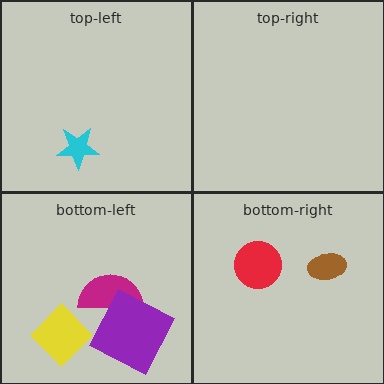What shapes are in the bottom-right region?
The red circle, the brown ellipse.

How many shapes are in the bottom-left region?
3.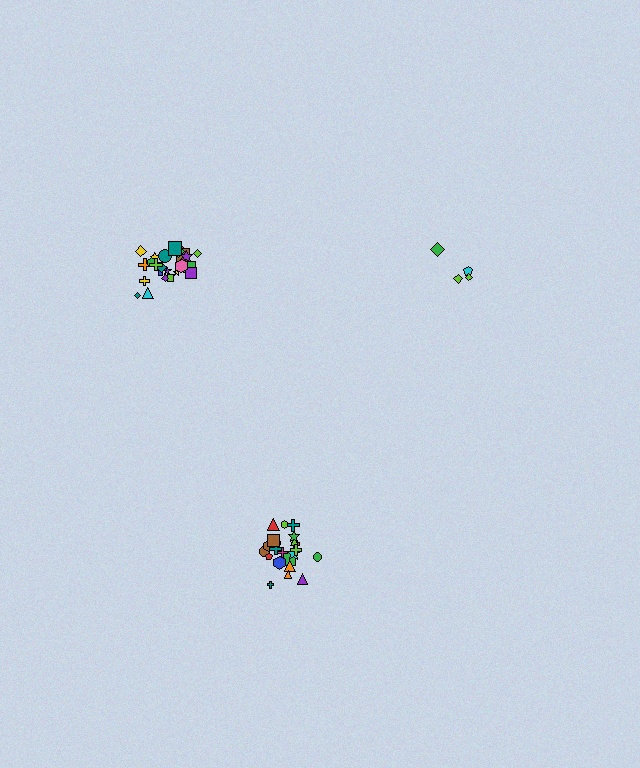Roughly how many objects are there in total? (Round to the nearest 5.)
Roughly 50 objects in total.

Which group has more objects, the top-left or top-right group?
The top-left group.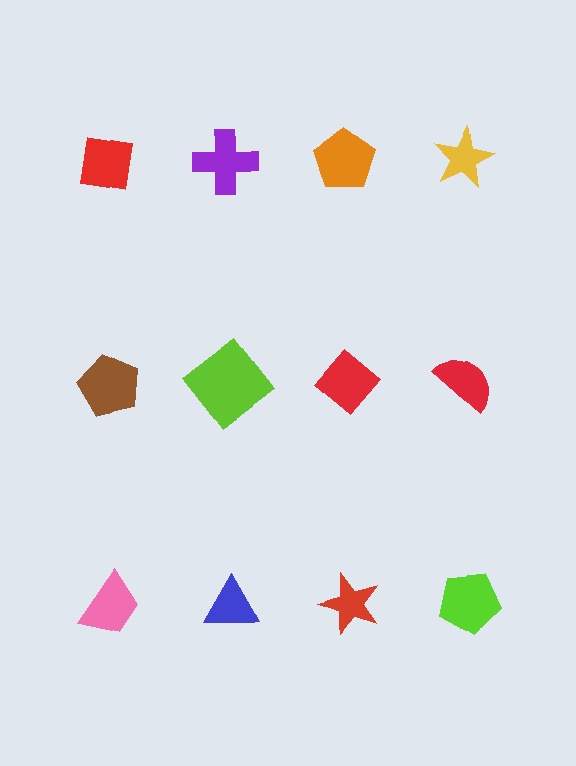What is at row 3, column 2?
A blue triangle.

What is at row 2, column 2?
A lime diamond.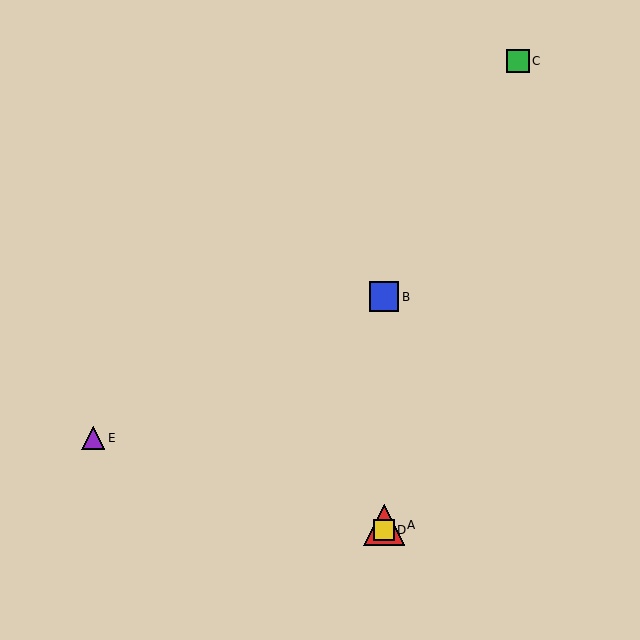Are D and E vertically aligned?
No, D is at x≈384 and E is at x≈93.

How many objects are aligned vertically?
3 objects (A, B, D) are aligned vertically.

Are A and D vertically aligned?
Yes, both are at x≈384.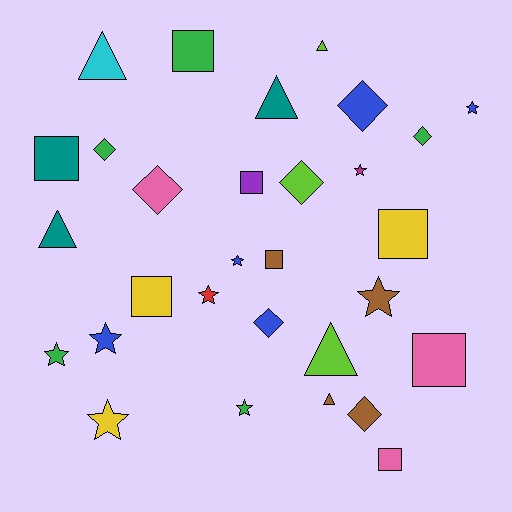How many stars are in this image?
There are 9 stars.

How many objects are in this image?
There are 30 objects.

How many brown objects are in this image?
There are 4 brown objects.